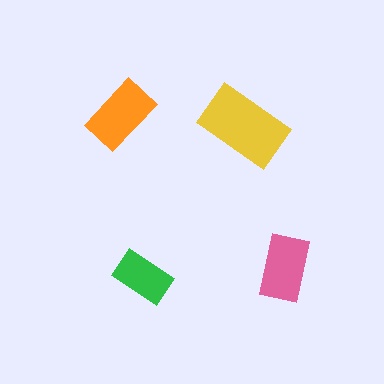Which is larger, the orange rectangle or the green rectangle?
The orange one.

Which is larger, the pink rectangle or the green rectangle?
The pink one.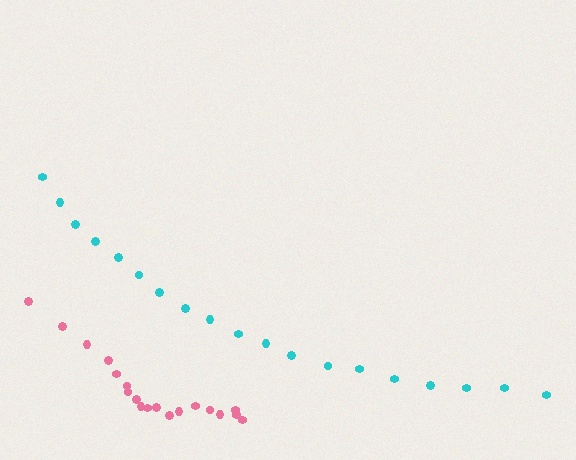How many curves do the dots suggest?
There are 2 distinct paths.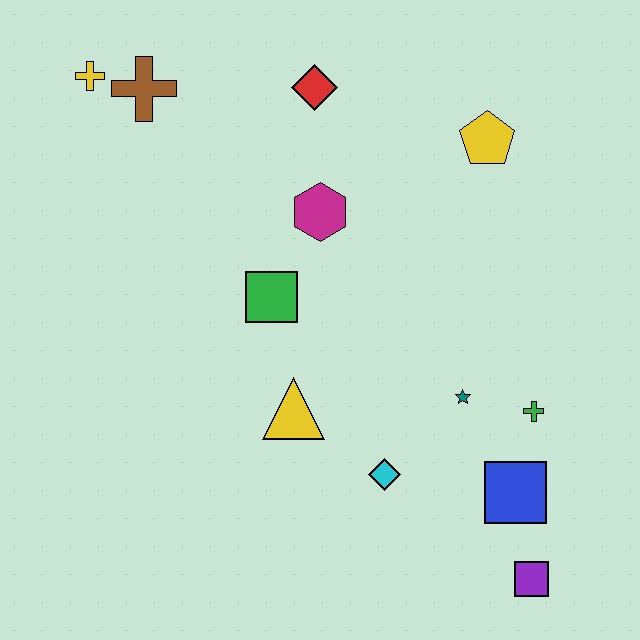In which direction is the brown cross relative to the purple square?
The brown cross is above the purple square.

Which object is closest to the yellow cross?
The brown cross is closest to the yellow cross.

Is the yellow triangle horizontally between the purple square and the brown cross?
Yes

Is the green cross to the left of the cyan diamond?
No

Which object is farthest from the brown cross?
The purple square is farthest from the brown cross.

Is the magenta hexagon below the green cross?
No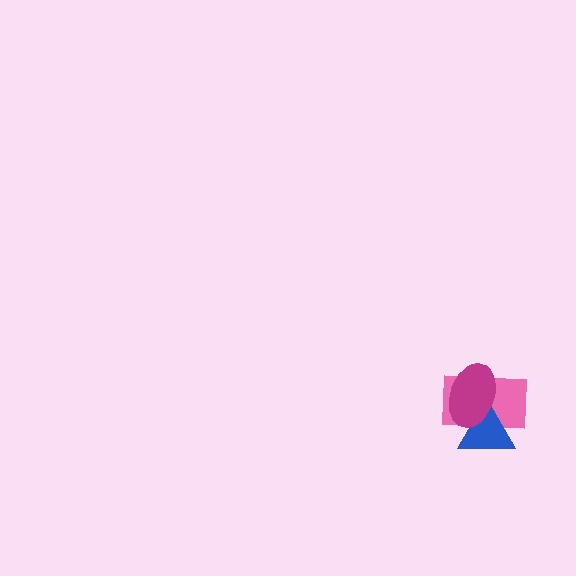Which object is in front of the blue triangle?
The magenta ellipse is in front of the blue triangle.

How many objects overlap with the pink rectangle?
2 objects overlap with the pink rectangle.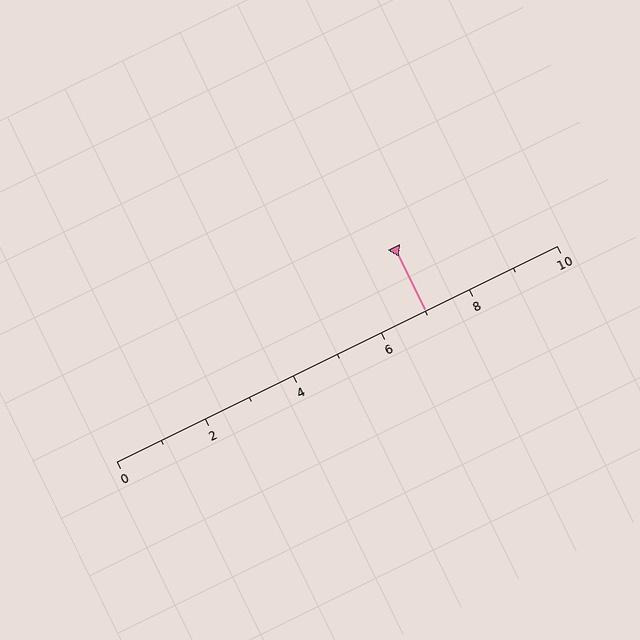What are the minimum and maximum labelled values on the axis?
The axis runs from 0 to 10.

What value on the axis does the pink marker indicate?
The marker indicates approximately 7.